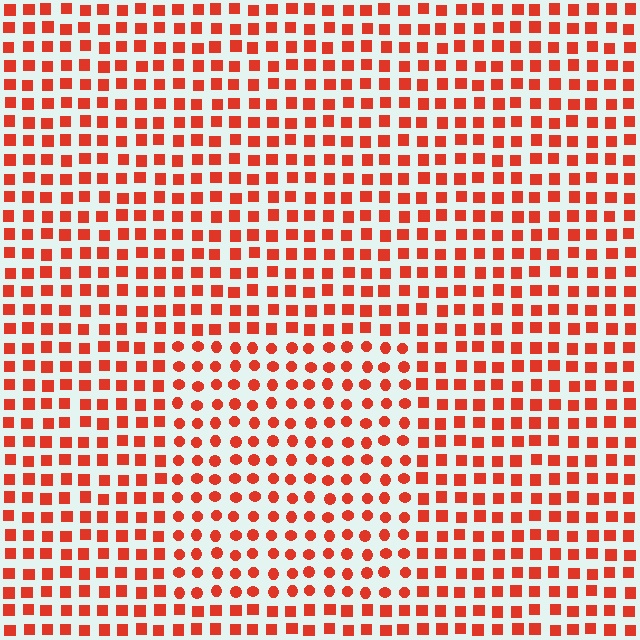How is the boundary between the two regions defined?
The boundary is defined by a change in element shape: circles inside vs. squares outside. All elements share the same color and spacing.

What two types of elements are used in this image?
The image uses circles inside the rectangle region and squares outside it.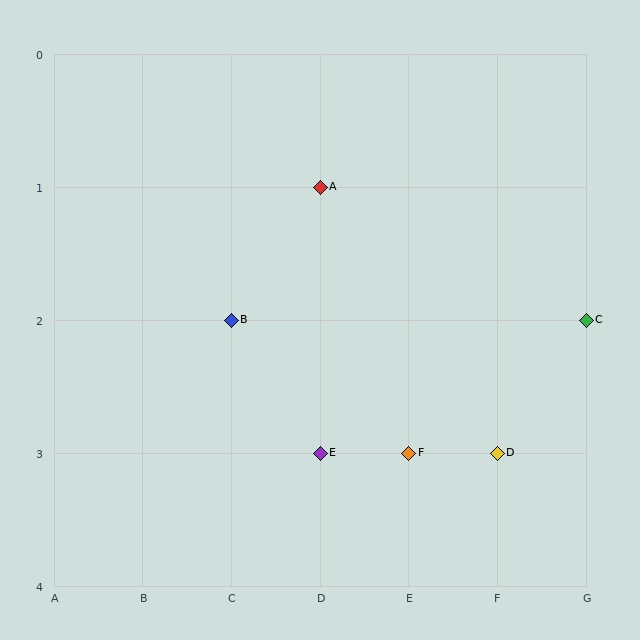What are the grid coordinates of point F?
Point F is at grid coordinates (E, 3).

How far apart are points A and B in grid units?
Points A and B are 1 column and 1 row apart (about 1.4 grid units diagonally).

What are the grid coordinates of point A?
Point A is at grid coordinates (D, 1).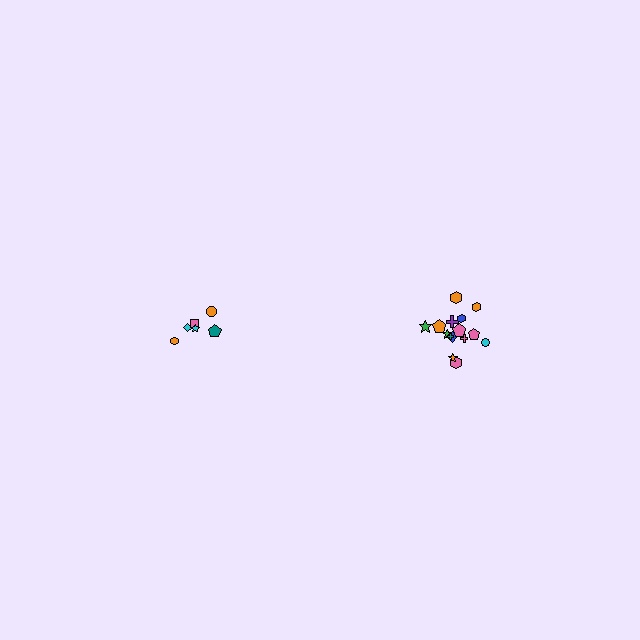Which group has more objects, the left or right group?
The right group.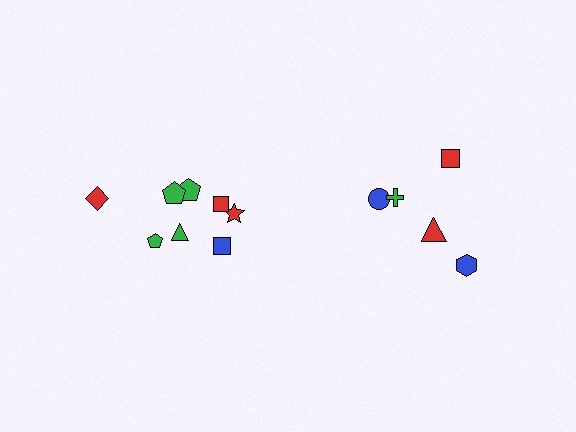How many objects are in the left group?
There are 8 objects.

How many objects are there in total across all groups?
There are 13 objects.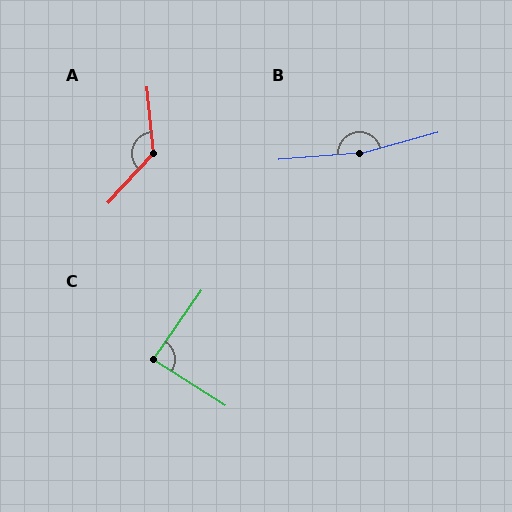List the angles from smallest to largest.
C (87°), A (132°), B (169°).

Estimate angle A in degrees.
Approximately 132 degrees.